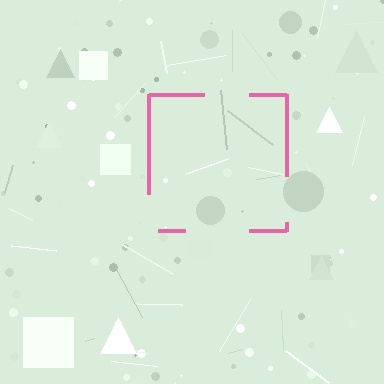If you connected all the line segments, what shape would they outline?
They would outline a square.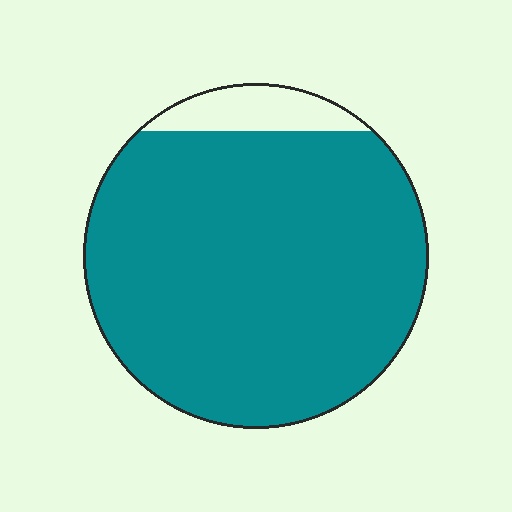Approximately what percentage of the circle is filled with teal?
Approximately 90%.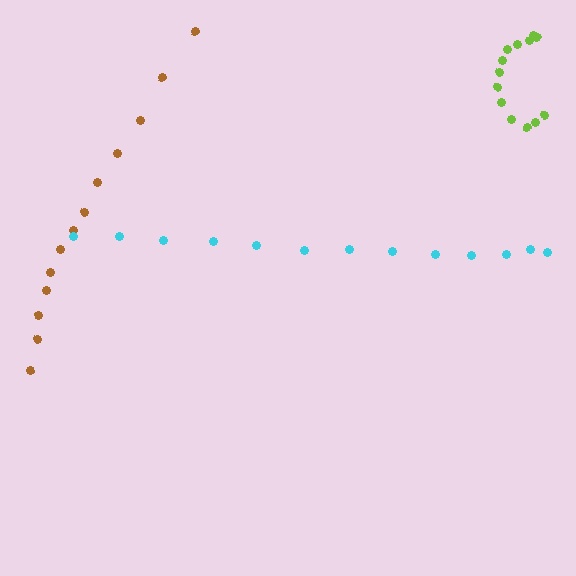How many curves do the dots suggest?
There are 3 distinct paths.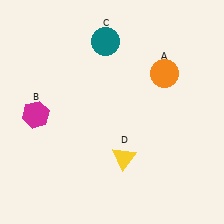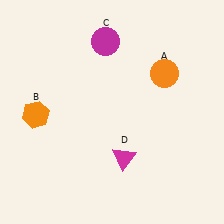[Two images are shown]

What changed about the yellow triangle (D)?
In Image 1, D is yellow. In Image 2, it changed to magenta.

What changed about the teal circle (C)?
In Image 1, C is teal. In Image 2, it changed to magenta.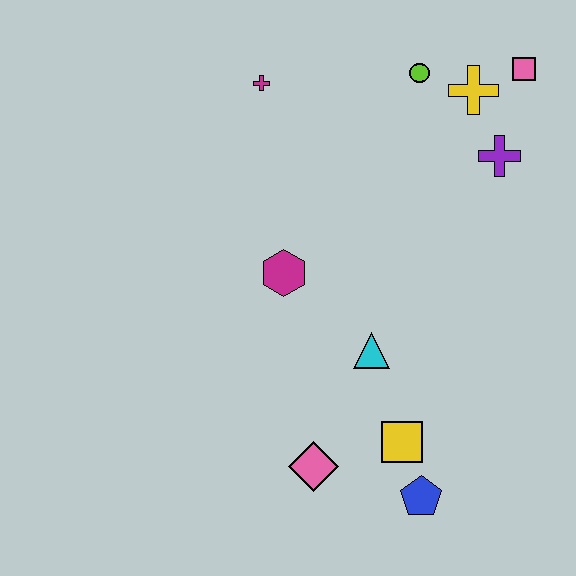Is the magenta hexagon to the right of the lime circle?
No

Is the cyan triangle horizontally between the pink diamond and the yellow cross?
Yes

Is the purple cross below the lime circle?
Yes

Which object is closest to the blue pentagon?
The yellow square is closest to the blue pentagon.